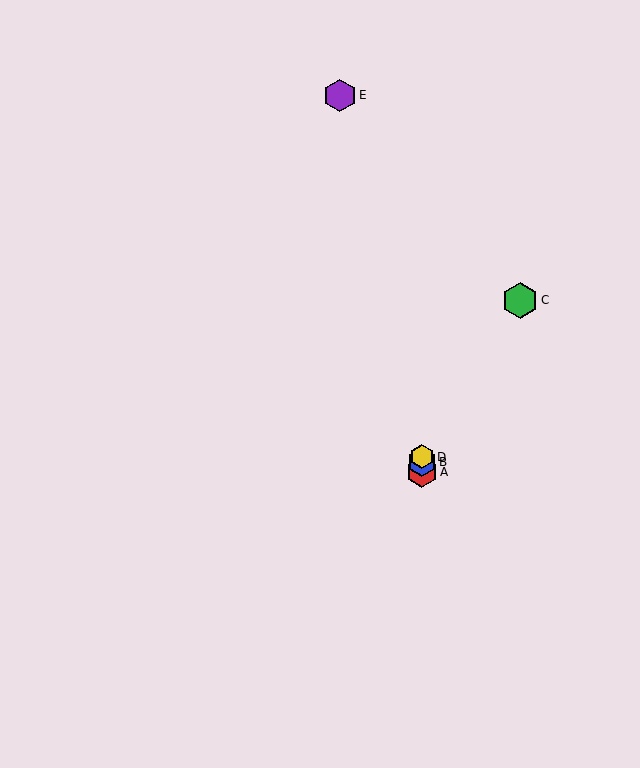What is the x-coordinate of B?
Object B is at x≈422.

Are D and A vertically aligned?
Yes, both are at x≈422.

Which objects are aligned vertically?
Objects A, B, D are aligned vertically.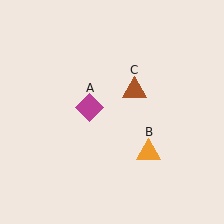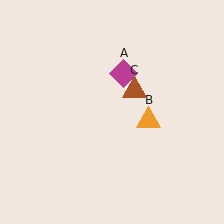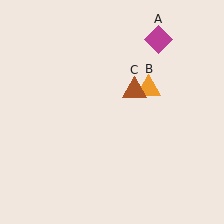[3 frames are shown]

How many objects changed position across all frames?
2 objects changed position: magenta diamond (object A), orange triangle (object B).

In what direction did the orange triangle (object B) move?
The orange triangle (object B) moved up.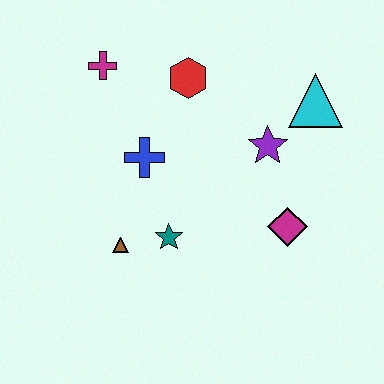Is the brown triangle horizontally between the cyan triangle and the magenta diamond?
No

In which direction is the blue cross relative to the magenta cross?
The blue cross is below the magenta cross.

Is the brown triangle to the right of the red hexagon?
No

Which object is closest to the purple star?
The cyan triangle is closest to the purple star.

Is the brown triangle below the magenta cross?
Yes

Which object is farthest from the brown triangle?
The cyan triangle is farthest from the brown triangle.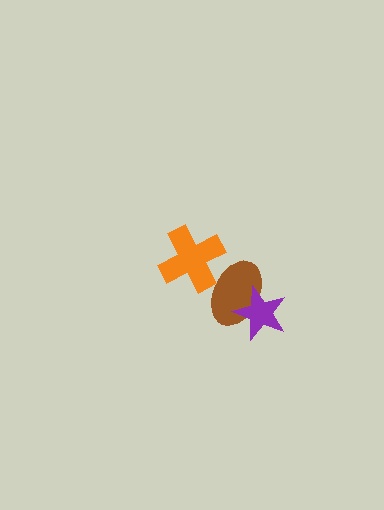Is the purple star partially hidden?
No, no other shape covers it.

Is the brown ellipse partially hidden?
Yes, it is partially covered by another shape.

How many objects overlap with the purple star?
1 object overlaps with the purple star.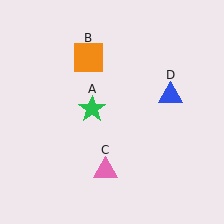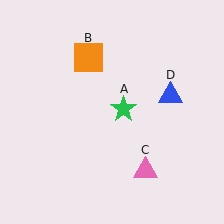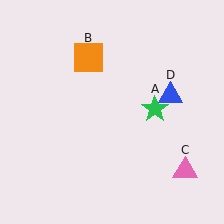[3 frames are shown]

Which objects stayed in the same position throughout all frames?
Orange square (object B) and blue triangle (object D) remained stationary.